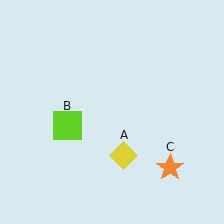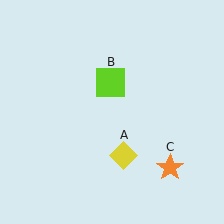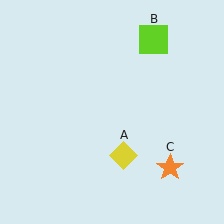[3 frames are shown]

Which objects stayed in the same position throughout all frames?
Yellow diamond (object A) and orange star (object C) remained stationary.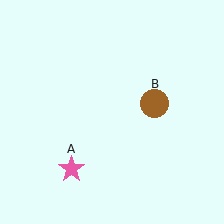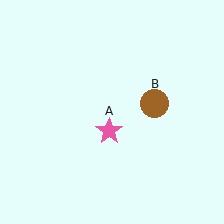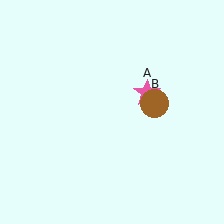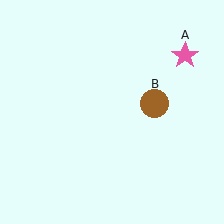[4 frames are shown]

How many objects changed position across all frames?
1 object changed position: pink star (object A).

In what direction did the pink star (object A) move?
The pink star (object A) moved up and to the right.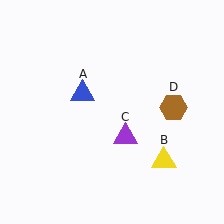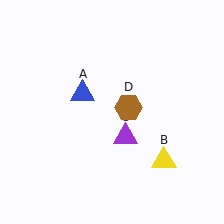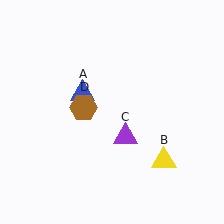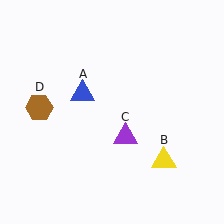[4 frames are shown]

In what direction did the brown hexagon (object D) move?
The brown hexagon (object D) moved left.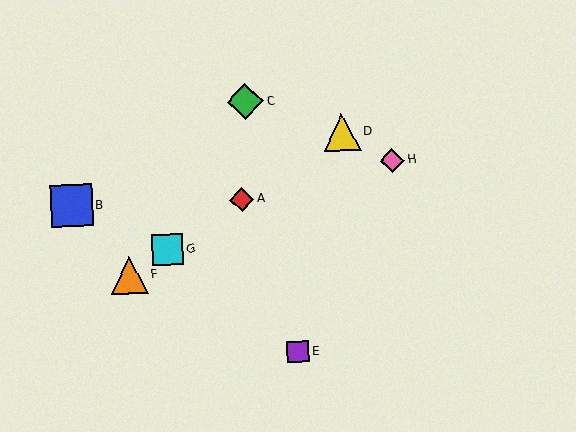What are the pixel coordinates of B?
Object B is at (72, 206).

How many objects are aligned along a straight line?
4 objects (A, D, F, G) are aligned along a straight line.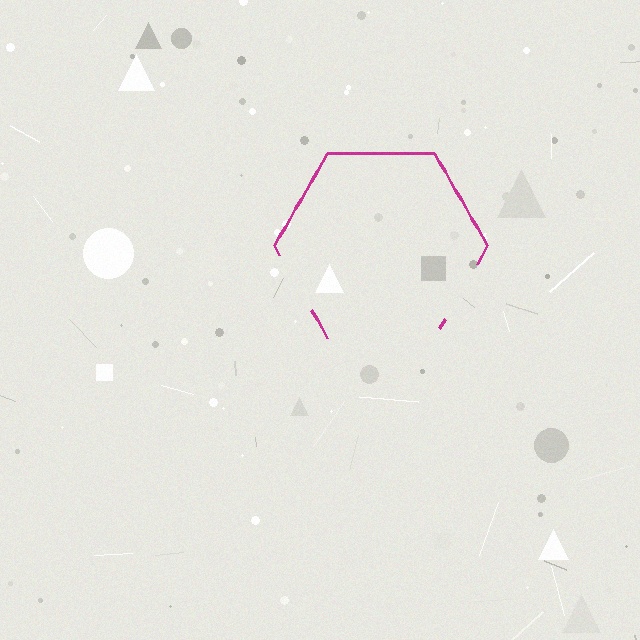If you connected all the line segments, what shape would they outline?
They would outline a hexagon.